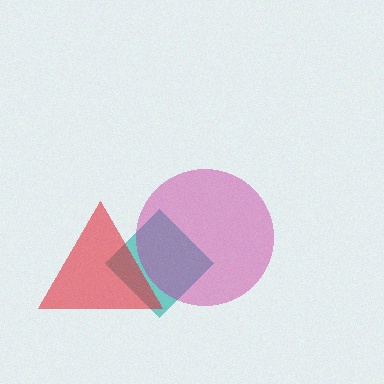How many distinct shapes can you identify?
There are 3 distinct shapes: a teal diamond, a magenta circle, a red triangle.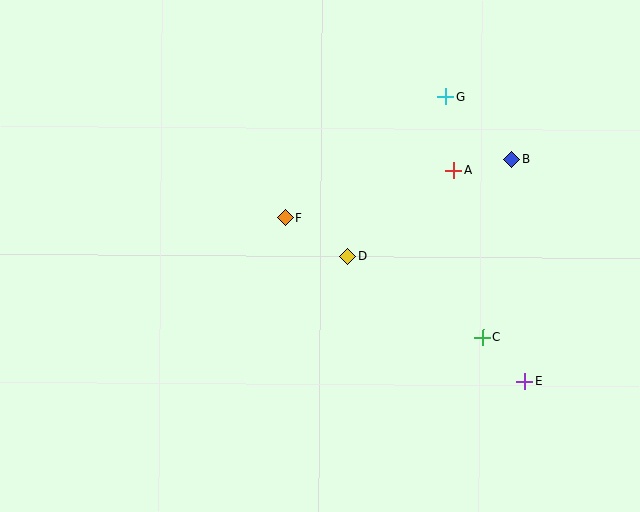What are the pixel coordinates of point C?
Point C is at (483, 337).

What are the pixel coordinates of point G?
Point G is at (446, 97).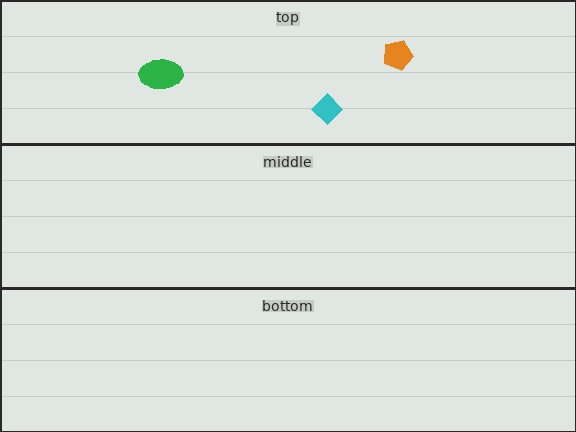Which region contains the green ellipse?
The top region.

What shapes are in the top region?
The cyan diamond, the orange pentagon, the green ellipse.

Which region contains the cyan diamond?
The top region.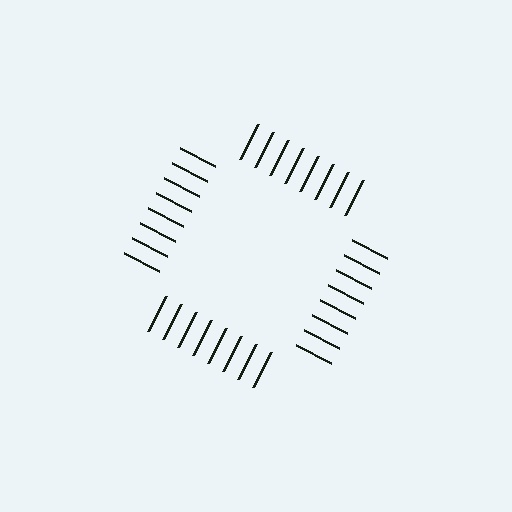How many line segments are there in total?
32 — 8 along each of the 4 edges.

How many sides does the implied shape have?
4 sides — the line-ends trace a square.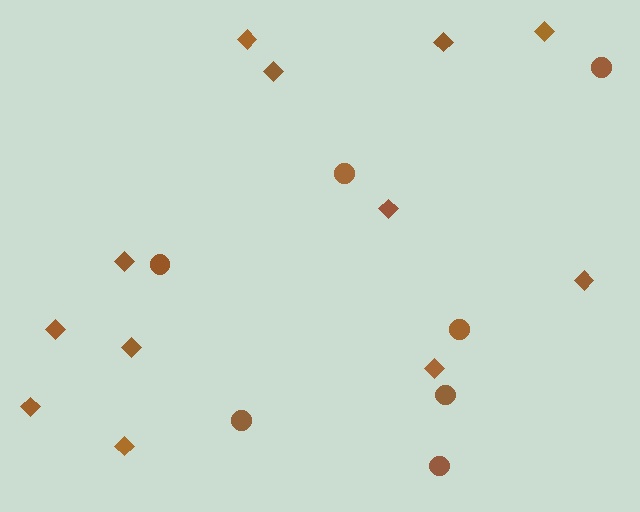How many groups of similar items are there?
There are 2 groups: one group of diamonds (12) and one group of circles (7).